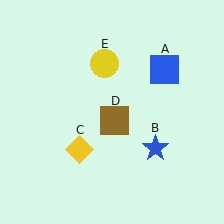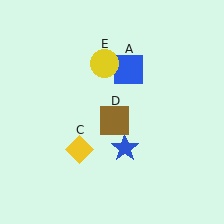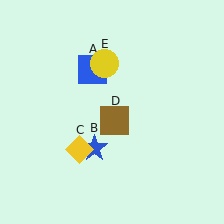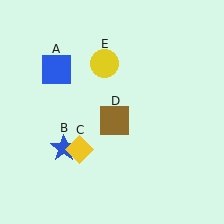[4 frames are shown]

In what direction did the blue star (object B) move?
The blue star (object B) moved left.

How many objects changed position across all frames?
2 objects changed position: blue square (object A), blue star (object B).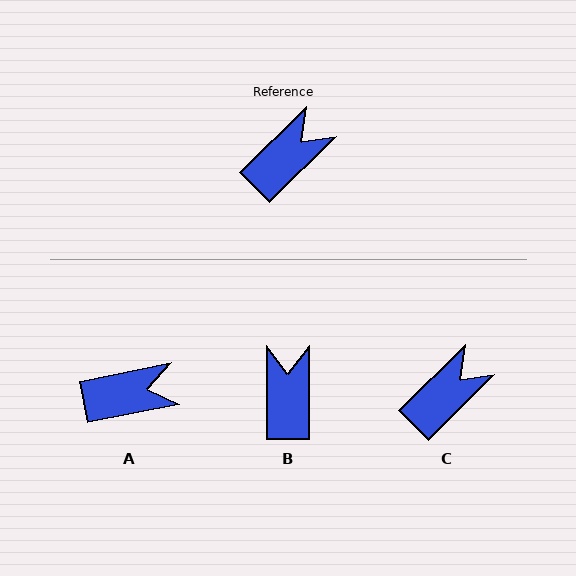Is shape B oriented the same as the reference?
No, it is off by about 45 degrees.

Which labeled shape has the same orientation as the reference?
C.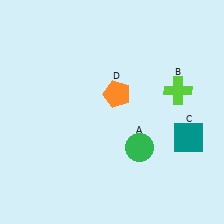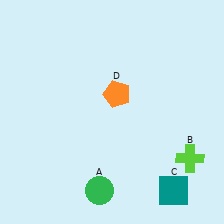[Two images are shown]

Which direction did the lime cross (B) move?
The lime cross (B) moved down.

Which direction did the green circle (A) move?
The green circle (A) moved down.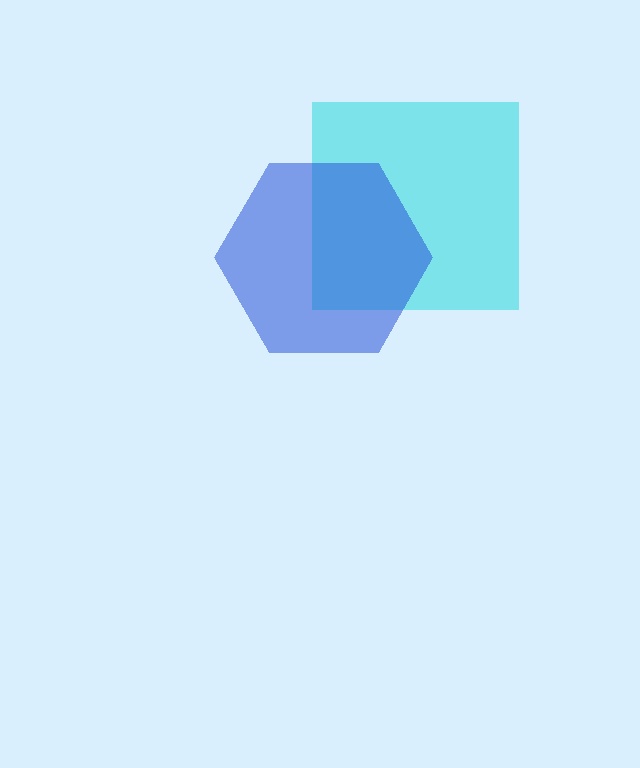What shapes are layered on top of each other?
The layered shapes are: a cyan square, a blue hexagon.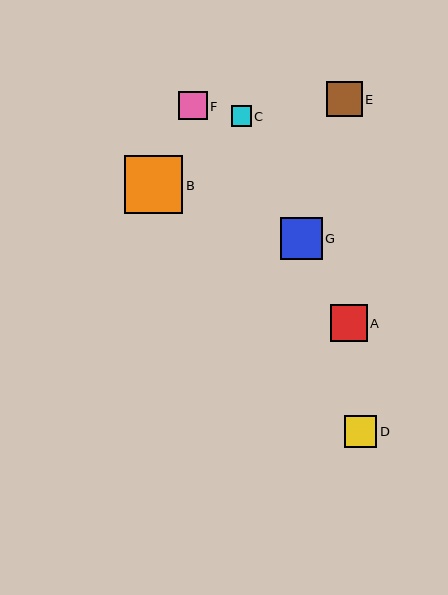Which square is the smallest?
Square C is the smallest with a size of approximately 20 pixels.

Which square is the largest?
Square B is the largest with a size of approximately 58 pixels.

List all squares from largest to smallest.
From largest to smallest: B, G, A, E, D, F, C.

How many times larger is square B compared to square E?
Square B is approximately 1.6 times the size of square E.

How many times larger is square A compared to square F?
Square A is approximately 1.3 times the size of square F.